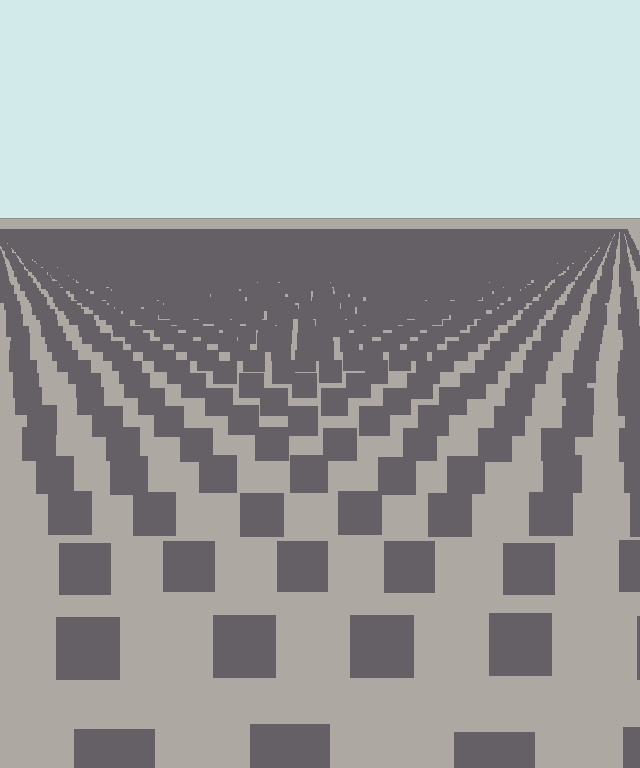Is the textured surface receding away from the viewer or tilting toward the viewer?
The surface is receding away from the viewer. Texture elements get smaller and denser toward the top.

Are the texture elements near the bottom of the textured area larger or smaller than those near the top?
Larger. Near the bottom, elements are closer to the viewer and appear at a bigger on-screen size.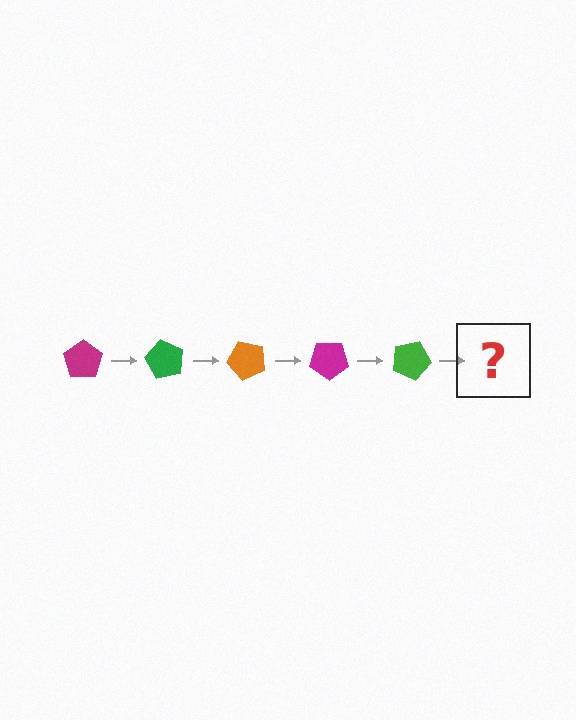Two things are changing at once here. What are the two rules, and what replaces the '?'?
The two rules are that it rotates 60 degrees each step and the color cycles through magenta, green, and orange. The '?' should be an orange pentagon, rotated 300 degrees from the start.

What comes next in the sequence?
The next element should be an orange pentagon, rotated 300 degrees from the start.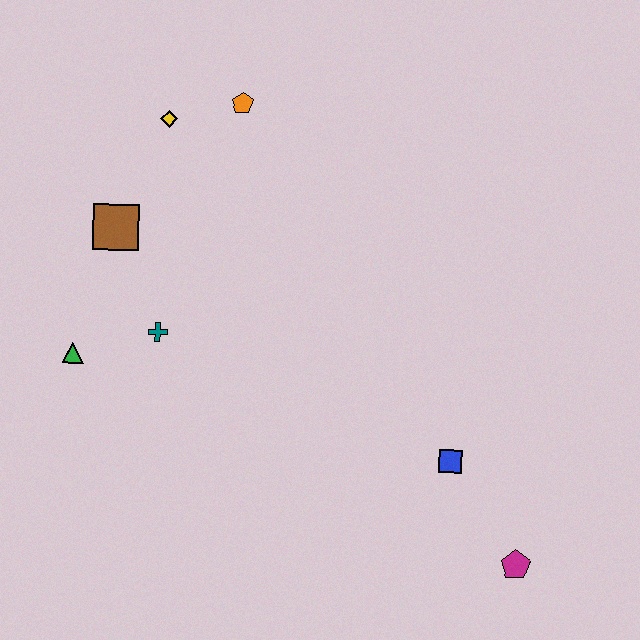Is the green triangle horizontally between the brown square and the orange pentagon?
No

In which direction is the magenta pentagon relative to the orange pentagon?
The magenta pentagon is below the orange pentagon.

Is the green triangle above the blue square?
Yes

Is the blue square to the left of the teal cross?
No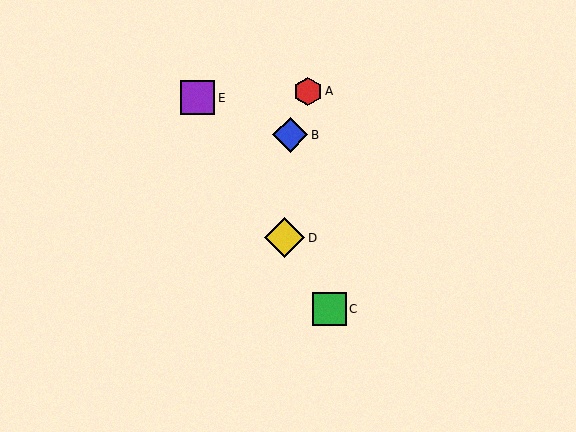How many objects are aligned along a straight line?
3 objects (C, D, E) are aligned along a straight line.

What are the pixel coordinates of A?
Object A is at (308, 91).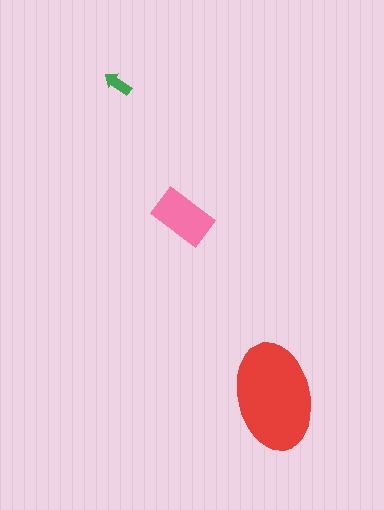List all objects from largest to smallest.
The red ellipse, the pink rectangle, the green arrow.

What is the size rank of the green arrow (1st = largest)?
3rd.